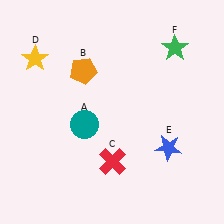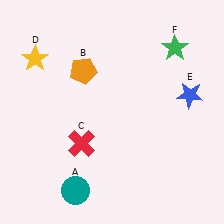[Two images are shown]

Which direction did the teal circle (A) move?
The teal circle (A) moved down.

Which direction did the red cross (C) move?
The red cross (C) moved left.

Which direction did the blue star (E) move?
The blue star (E) moved up.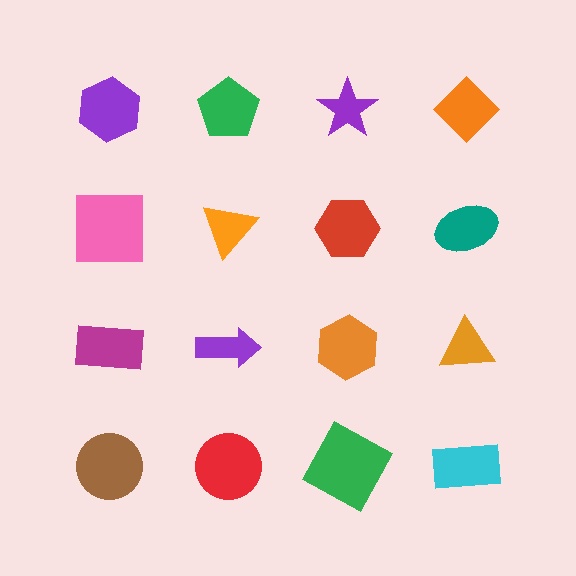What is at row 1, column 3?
A purple star.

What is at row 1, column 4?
An orange diamond.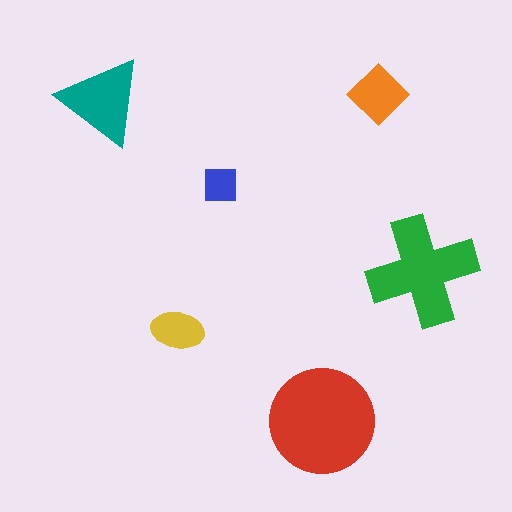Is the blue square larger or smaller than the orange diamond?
Smaller.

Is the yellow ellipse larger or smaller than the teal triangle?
Smaller.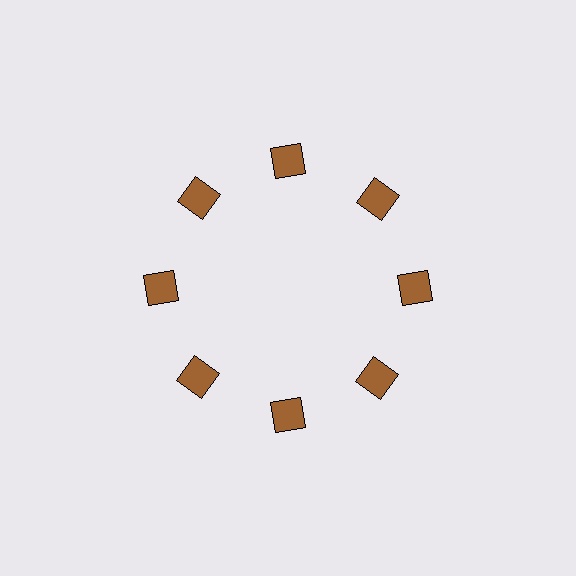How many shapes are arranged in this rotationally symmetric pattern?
There are 8 shapes, arranged in 8 groups of 1.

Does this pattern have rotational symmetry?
Yes, this pattern has 8-fold rotational symmetry. It looks the same after rotating 45 degrees around the center.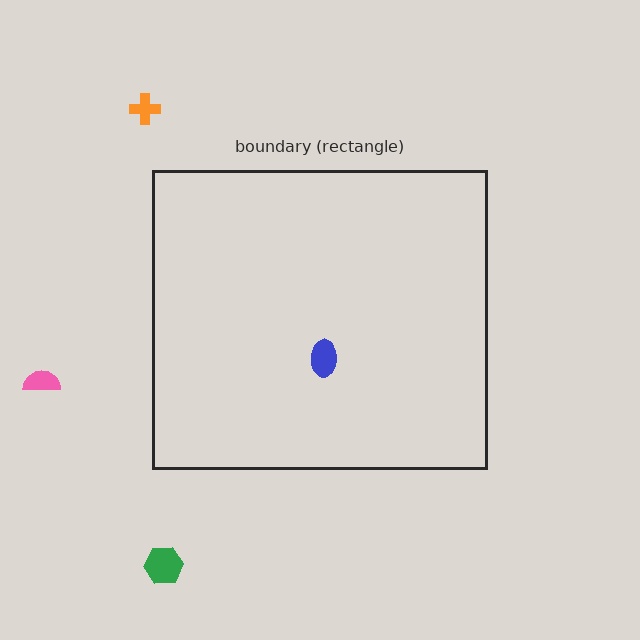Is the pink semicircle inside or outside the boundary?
Outside.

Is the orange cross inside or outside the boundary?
Outside.